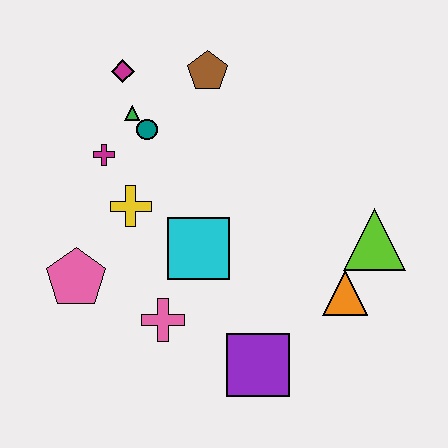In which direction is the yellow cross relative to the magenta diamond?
The yellow cross is below the magenta diamond.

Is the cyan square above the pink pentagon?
Yes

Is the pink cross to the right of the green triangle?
Yes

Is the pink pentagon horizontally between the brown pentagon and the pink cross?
No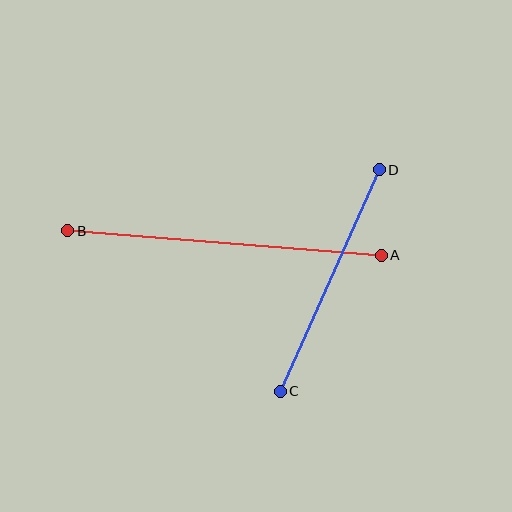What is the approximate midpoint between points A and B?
The midpoint is at approximately (224, 243) pixels.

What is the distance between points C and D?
The distance is approximately 243 pixels.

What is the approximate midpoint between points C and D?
The midpoint is at approximately (330, 281) pixels.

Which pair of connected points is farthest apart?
Points A and B are farthest apart.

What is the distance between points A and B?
The distance is approximately 314 pixels.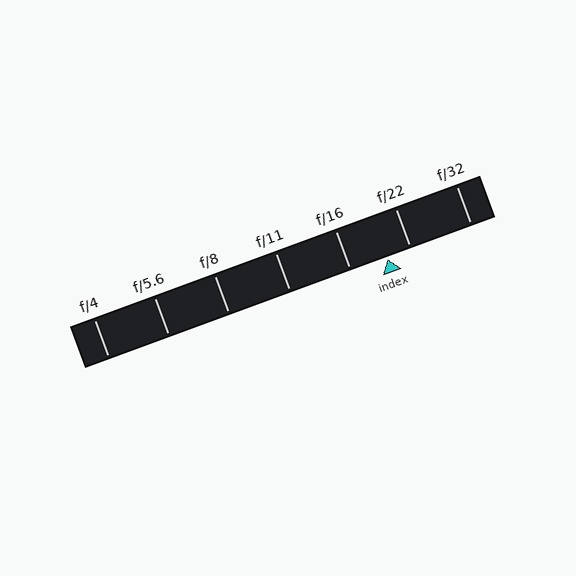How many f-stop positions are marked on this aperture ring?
There are 7 f-stop positions marked.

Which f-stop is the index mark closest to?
The index mark is closest to f/22.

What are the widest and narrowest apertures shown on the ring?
The widest aperture shown is f/4 and the narrowest is f/32.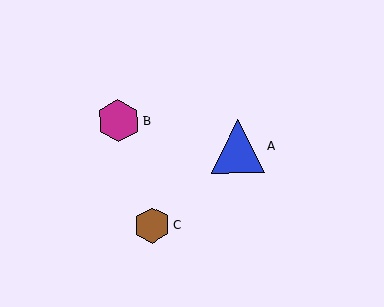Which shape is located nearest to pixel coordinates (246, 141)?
The blue triangle (labeled A) at (238, 147) is nearest to that location.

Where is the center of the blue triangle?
The center of the blue triangle is at (238, 147).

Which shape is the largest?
The blue triangle (labeled A) is the largest.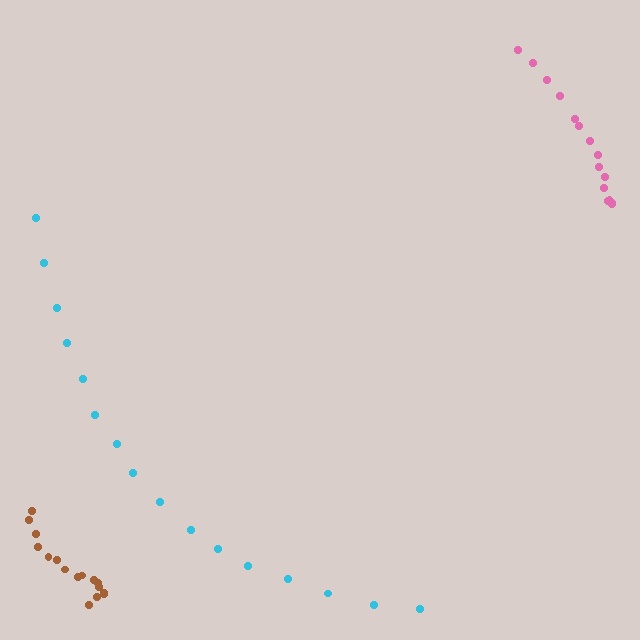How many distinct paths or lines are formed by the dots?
There are 3 distinct paths.